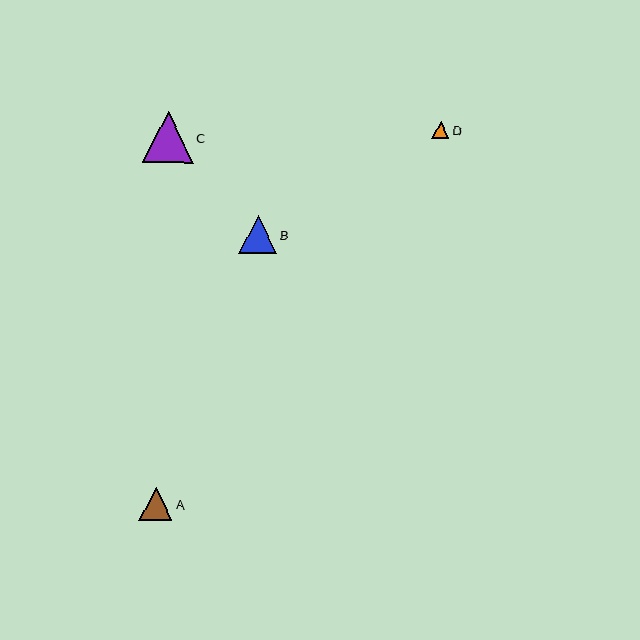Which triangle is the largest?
Triangle C is the largest with a size of approximately 51 pixels.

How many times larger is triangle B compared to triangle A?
Triangle B is approximately 1.2 times the size of triangle A.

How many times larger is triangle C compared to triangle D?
Triangle C is approximately 3.0 times the size of triangle D.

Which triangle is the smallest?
Triangle D is the smallest with a size of approximately 17 pixels.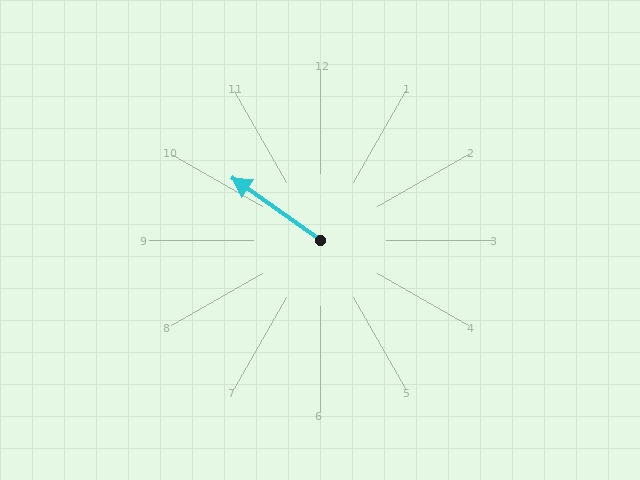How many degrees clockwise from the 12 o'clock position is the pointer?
Approximately 305 degrees.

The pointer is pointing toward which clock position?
Roughly 10 o'clock.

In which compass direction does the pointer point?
Northwest.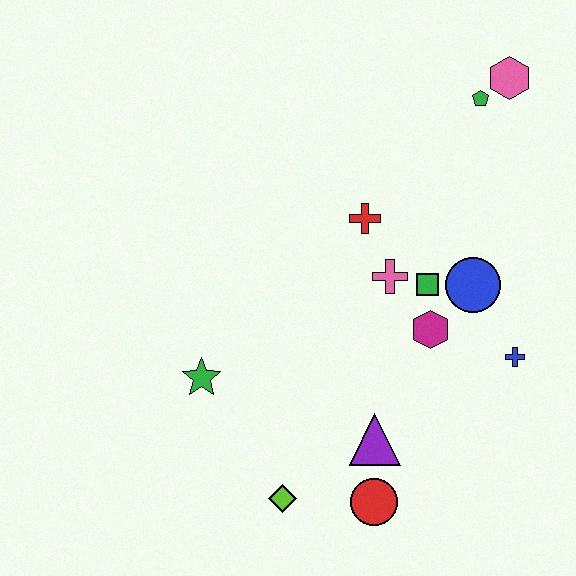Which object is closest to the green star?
The lime diamond is closest to the green star.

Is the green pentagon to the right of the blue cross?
No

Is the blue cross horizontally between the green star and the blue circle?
No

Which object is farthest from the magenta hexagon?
The pink hexagon is farthest from the magenta hexagon.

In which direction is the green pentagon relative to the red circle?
The green pentagon is above the red circle.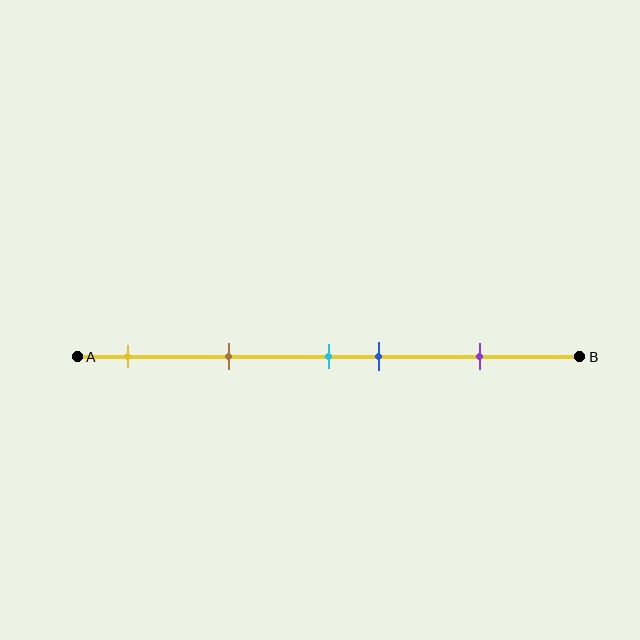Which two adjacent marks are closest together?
The cyan and blue marks are the closest adjacent pair.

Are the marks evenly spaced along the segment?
No, the marks are not evenly spaced.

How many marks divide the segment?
There are 5 marks dividing the segment.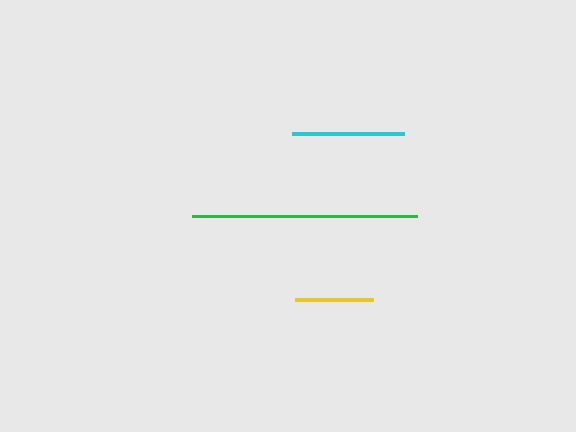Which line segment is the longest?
The green line is the longest at approximately 225 pixels.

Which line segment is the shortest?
The yellow line is the shortest at approximately 78 pixels.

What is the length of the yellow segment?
The yellow segment is approximately 78 pixels long.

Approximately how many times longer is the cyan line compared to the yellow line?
The cyan line is approximately 1.4 times the length of the yellow line.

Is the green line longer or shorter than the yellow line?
The green line is longer than the yellow line.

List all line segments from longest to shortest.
From longest to shortest: green, cyan, yellow.